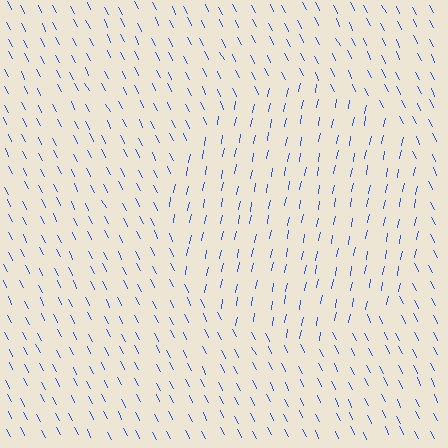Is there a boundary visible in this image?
Yes, there is a texture boundary formed by a change in line orientation.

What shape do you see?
I see a circle.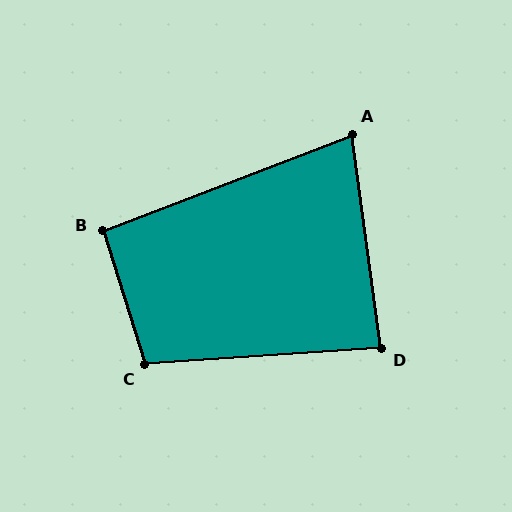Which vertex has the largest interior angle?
C, at approximately 103 degrees.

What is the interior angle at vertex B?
Approximately 94 degrees (approximately right).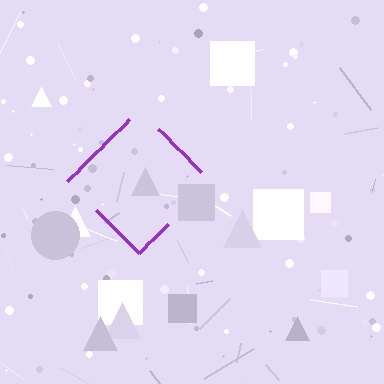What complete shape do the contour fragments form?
The contour fragments form a diamond.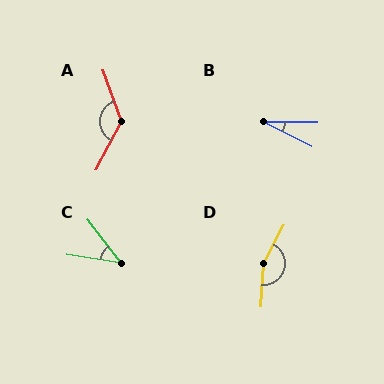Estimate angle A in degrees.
Approximately 132 degrees.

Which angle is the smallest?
B, at approximately 26 degrees.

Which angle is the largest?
D, at approximately 155 degrees.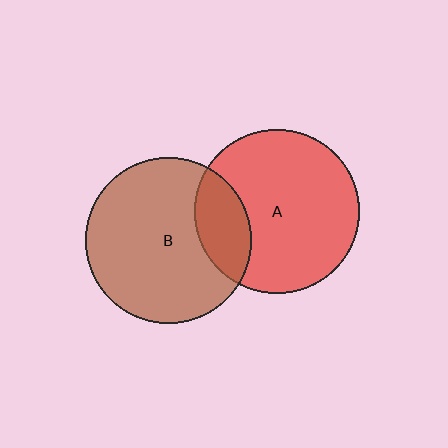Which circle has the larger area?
Circle B (brown).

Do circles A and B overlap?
Yes.